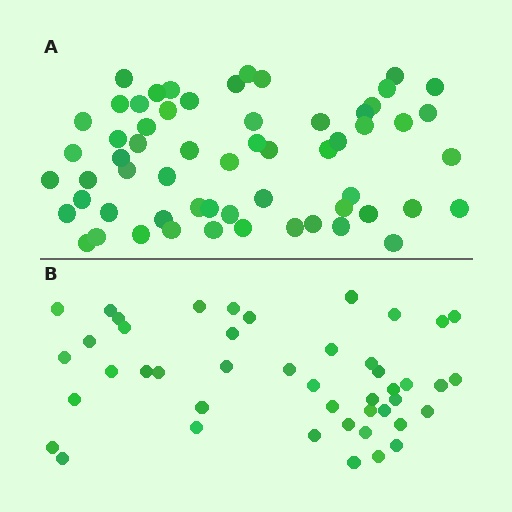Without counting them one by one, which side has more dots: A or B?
Region A (the top region) has more dots.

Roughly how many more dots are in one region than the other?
Region A has approximately 15 more dots than region B.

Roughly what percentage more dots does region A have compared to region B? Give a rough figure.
About 35% more.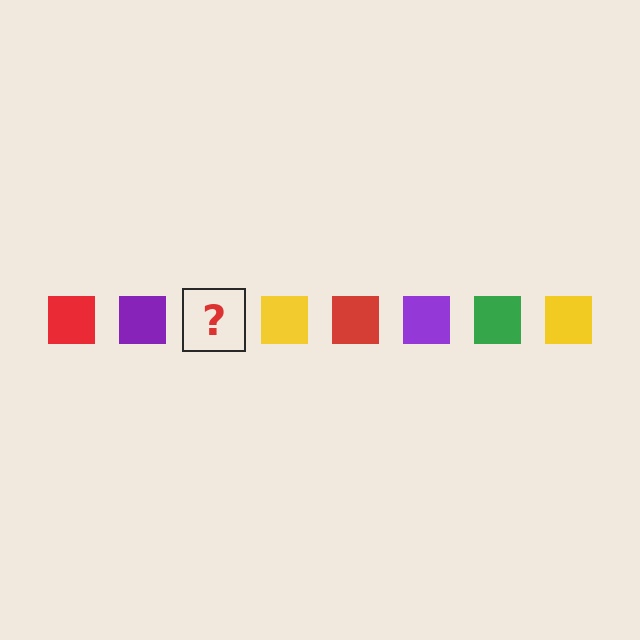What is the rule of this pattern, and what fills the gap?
The rule is that the pattern cycles through red, purple, green, yellow squares. The gap should be filled with a green square.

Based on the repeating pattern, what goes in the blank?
The blank should be a green square.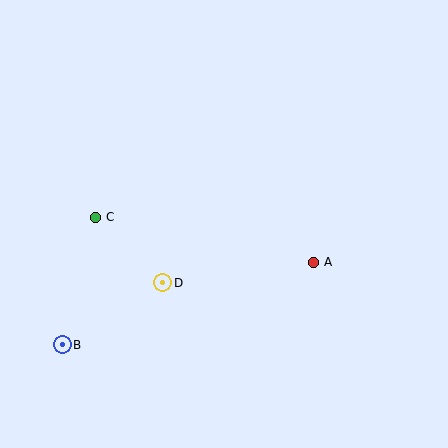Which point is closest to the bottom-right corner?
Point A is closest to the bottom-right corner.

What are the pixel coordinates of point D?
Point D is at (163, 283).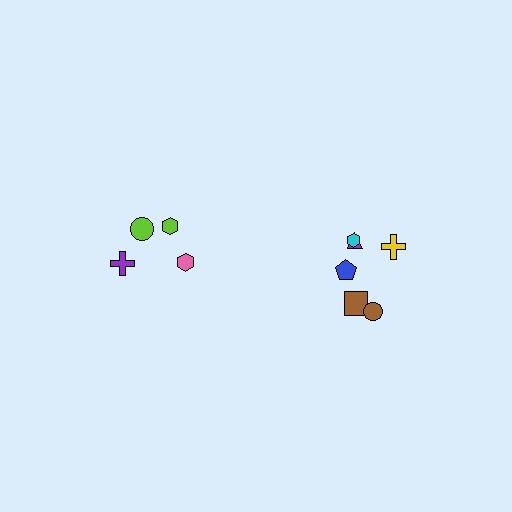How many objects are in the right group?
There are 6 objects.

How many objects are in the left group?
There are 4 objects.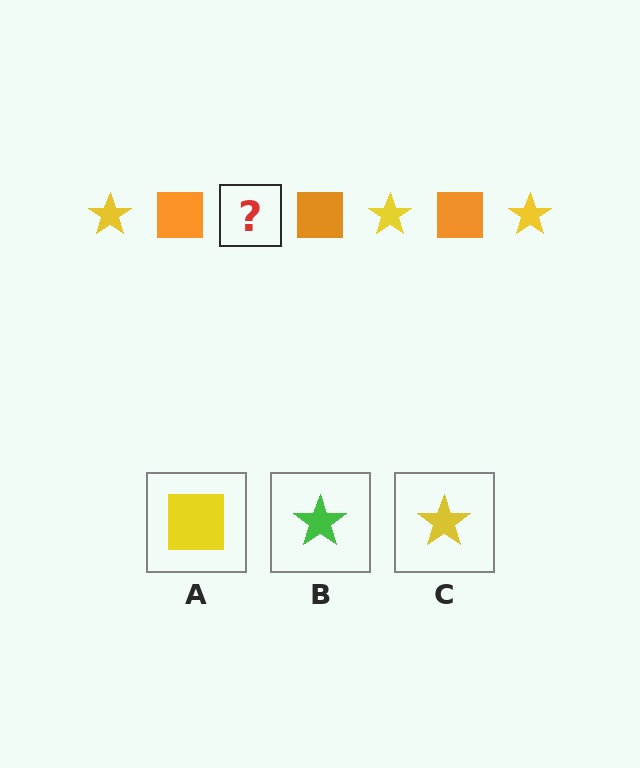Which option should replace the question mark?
Option C.